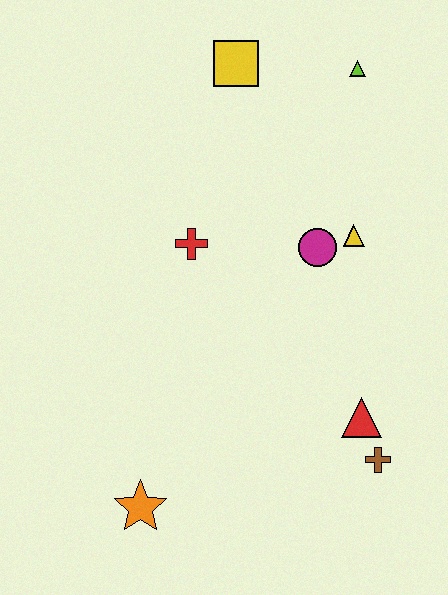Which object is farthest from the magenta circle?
The orange star is farthest from the magenta circle.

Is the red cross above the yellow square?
No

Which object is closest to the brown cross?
The red triangle is closest to the brown cross.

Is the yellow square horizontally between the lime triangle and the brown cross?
No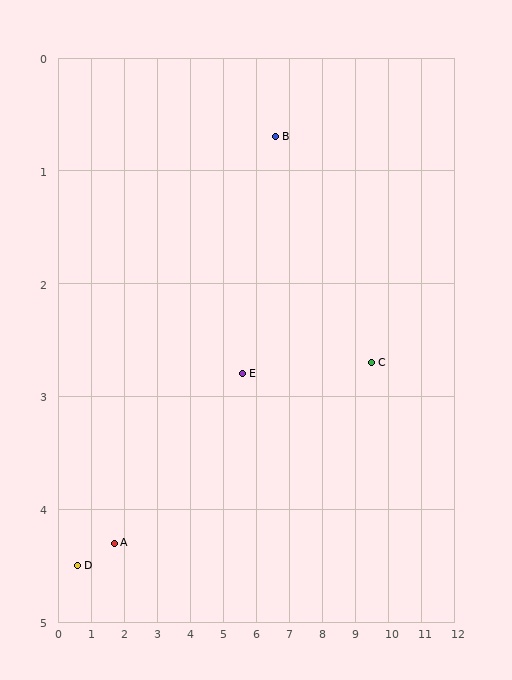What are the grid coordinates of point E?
Point E is at approximately (5.6, 2.8).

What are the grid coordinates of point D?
Point D is at approximately (0.6, 4.5).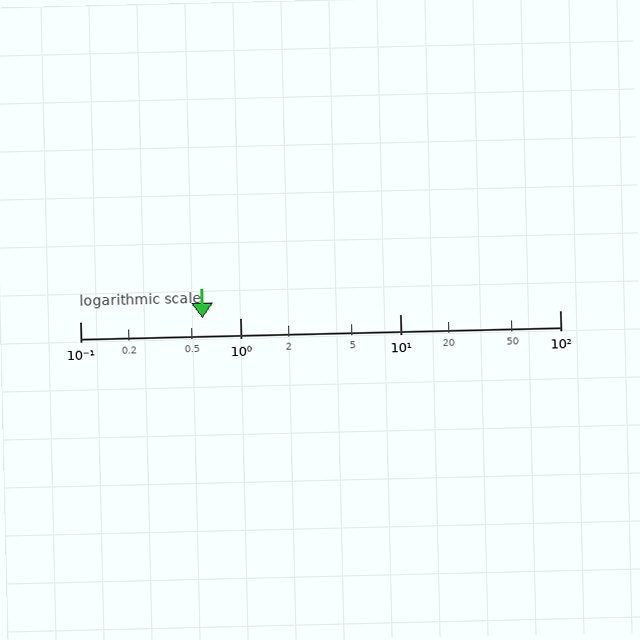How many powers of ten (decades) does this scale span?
The scale spans 3 decades, from 0.1 to 100.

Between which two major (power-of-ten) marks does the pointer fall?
The pointer is between 0.1 and 1.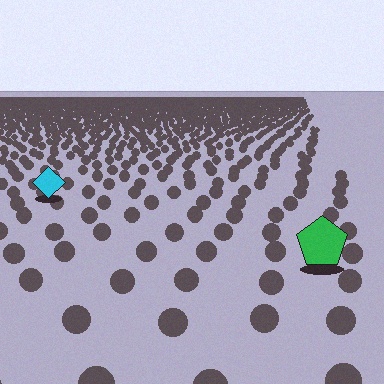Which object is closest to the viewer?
The green pentagon is closest. The texture marks near it are larger and more spread out.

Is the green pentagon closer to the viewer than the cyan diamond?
Yes. The green pentagon is closer — you can tell from the texture gradient: the ground texture is coarser near it.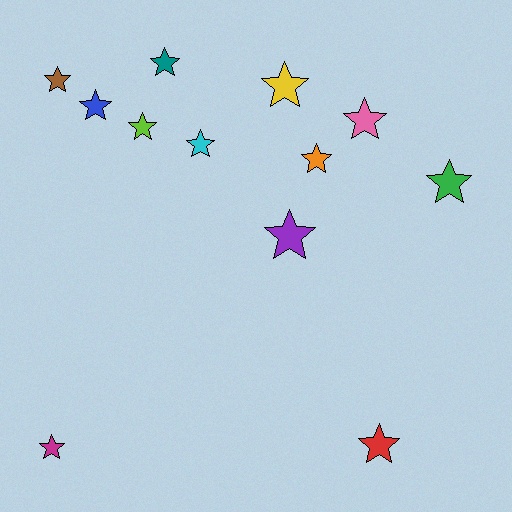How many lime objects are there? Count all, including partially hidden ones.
There is 1 lime object.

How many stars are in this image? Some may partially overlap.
There are 12 stars.